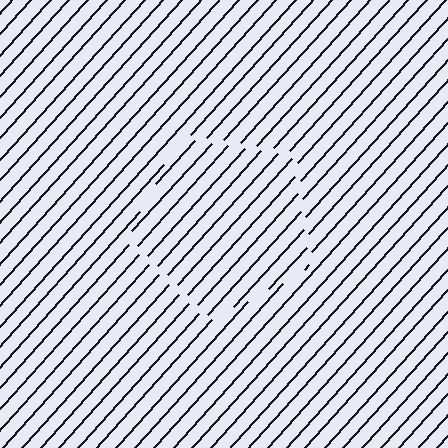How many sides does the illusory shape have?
5 sides — the line-ends trace a pentagon.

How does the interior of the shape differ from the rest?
The interior of the shape contains the same grating, shifted by half a period — the contour is defined by the phase discontinuity where line-ends from the inner and outer gratings abut.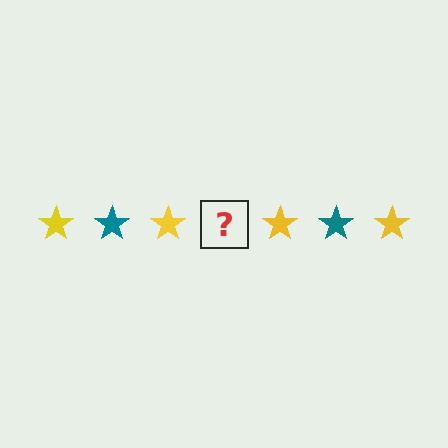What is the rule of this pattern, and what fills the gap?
The rule is that the pattern cycles through yellow, teal stars. The gap should be filled with a teal star.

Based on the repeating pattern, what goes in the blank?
The blank should be a teal star.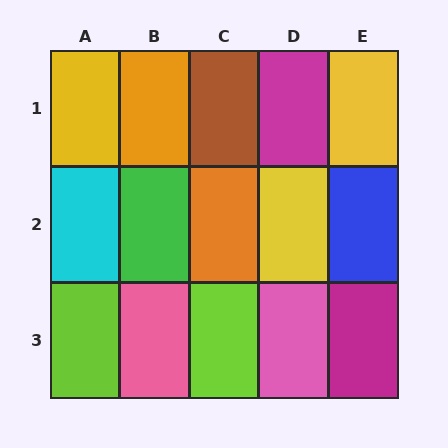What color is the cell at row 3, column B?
Pink.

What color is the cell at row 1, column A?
Yellow.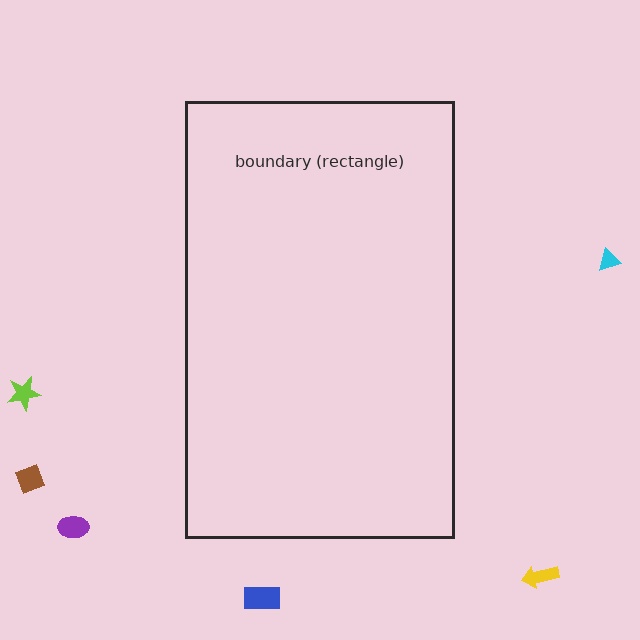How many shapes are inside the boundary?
0 inside, 6 outside.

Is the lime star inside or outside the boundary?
Outside.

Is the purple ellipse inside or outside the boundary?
Outside.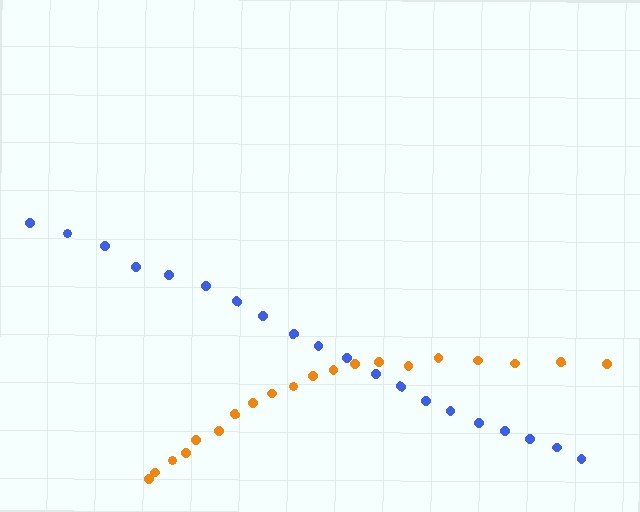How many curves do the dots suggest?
There are 2 distinct paths.